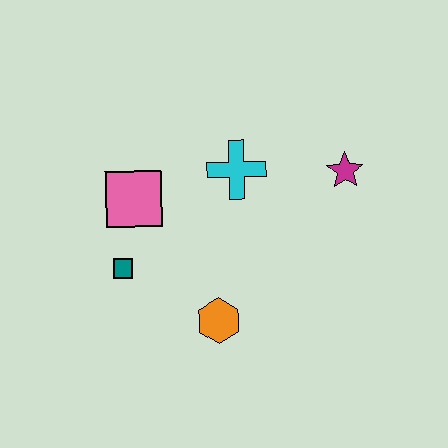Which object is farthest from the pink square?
The magenta star is farthest from the pink square.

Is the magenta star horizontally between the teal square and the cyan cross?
No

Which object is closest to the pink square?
The teal square is closest to the pink square.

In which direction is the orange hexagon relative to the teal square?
The orange hexagon is to the right of the teal square.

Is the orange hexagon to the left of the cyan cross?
Yes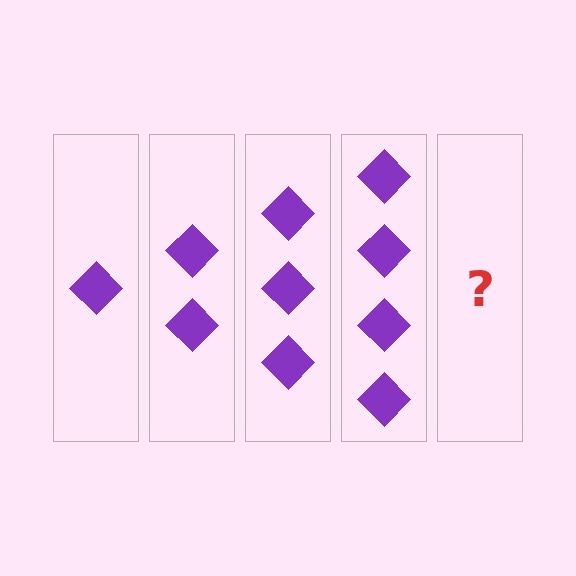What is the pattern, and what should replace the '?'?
The pattern is that each step adds one more diamond. The '?' should be 5 diamonds.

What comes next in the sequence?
The next element should be 5 diamonds.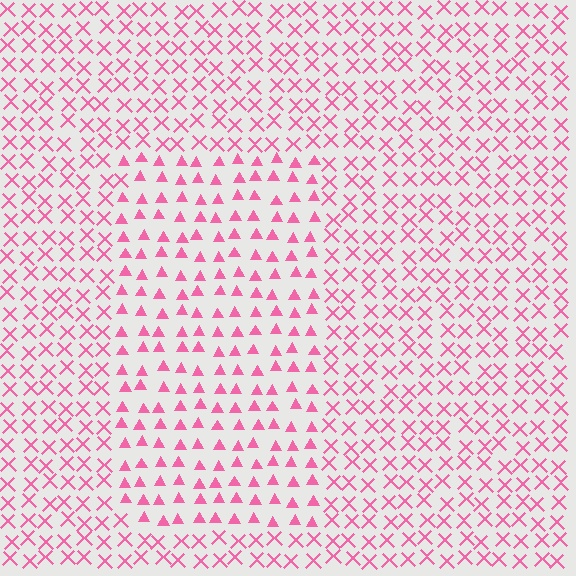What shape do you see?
I see a rectangle.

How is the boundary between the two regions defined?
The boundary is defined by a change in element shape: triangles inside vs. X marks outside. All elements share the same color and spacing.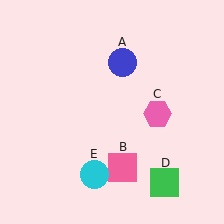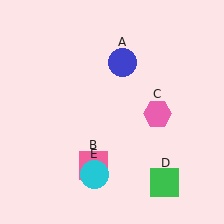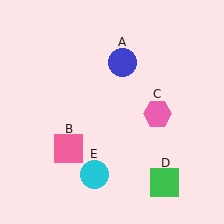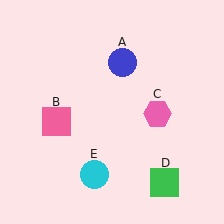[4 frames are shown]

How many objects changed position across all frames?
1 object changed position: pink square (object B).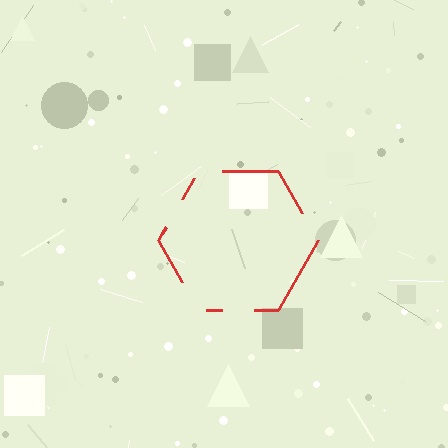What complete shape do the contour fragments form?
The contour fragments form a hexagon.